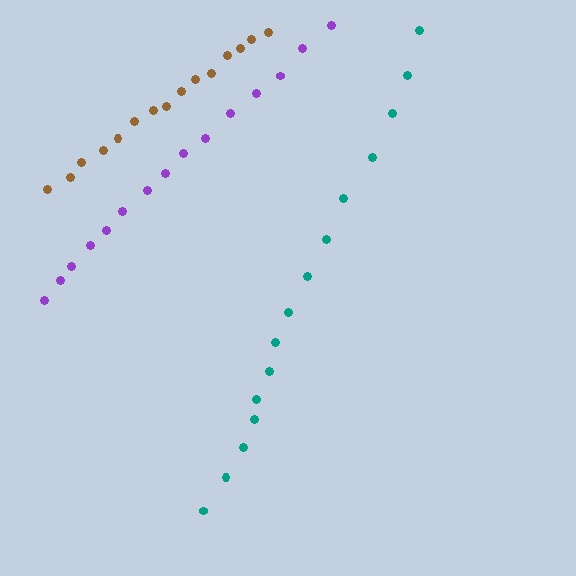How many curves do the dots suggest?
There are 3 distinct paths.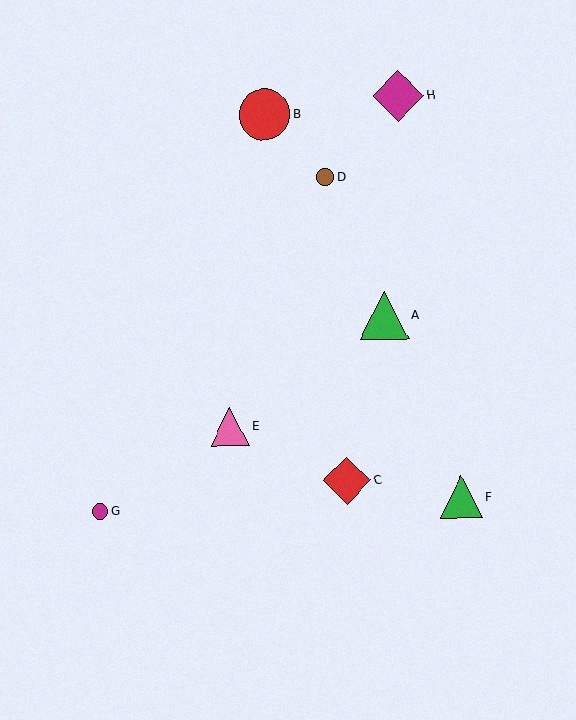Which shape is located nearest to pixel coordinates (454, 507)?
The green triangle (labeled F) at (461, 497) is nearest to that location.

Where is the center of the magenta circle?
The center of the magenta circle is at (100, 511).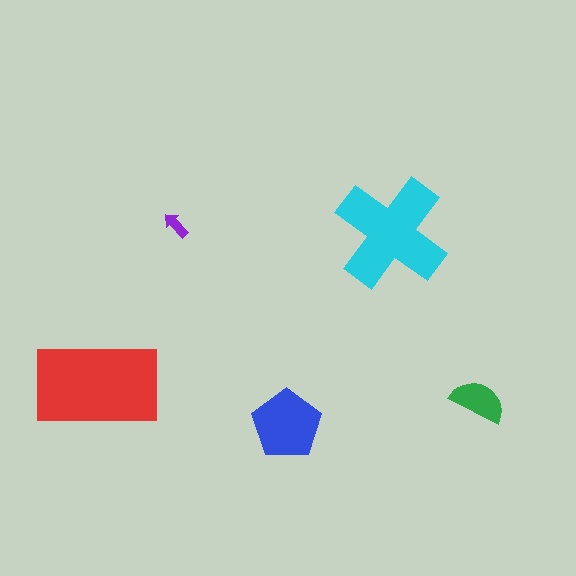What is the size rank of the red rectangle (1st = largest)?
1st.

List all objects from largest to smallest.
The red rectangle, the cyan cross, the blue pentagon, the green semicircle, the purple arrow.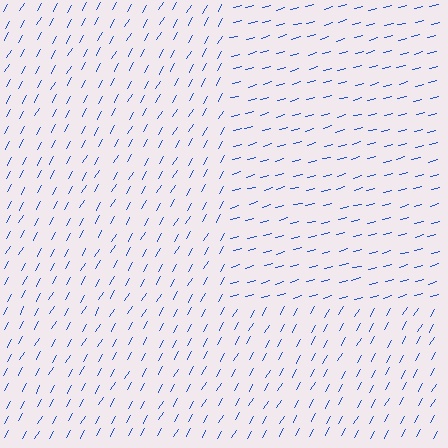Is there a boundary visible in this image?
Yes, there is a texture boundary formed by a change in line orientation.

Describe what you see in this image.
The image is filled with small blue line segments. A rectangle region in the image has lines oriented differently from the surrounding lines, creating a visible texture boundary.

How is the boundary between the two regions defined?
The boundary is defined purely by a change in line orientation (approximately 45 degrees difference). All lines are the same color and thickness.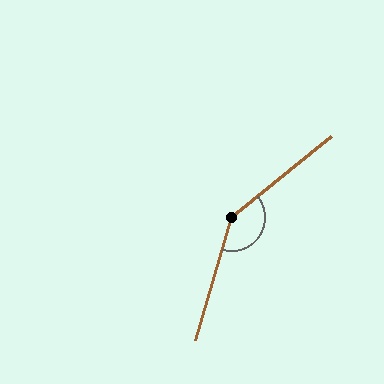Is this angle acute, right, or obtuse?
It is obtuse.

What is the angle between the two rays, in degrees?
Approximately 146 degrees.